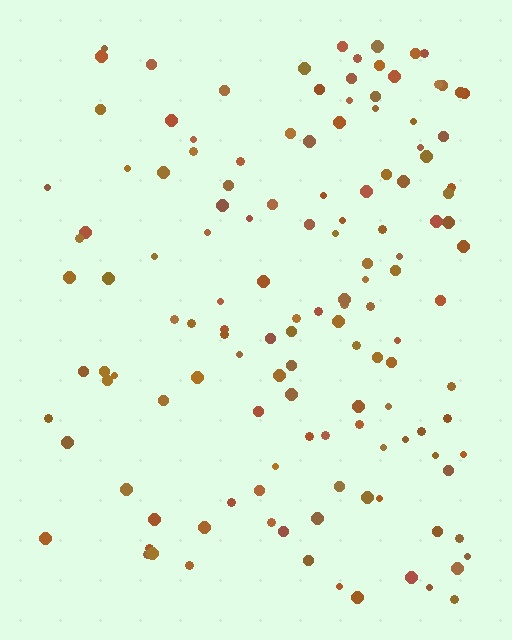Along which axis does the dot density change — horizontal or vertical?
Horizontal.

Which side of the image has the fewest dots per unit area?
The left.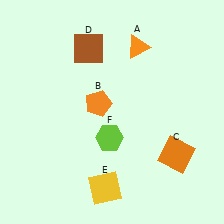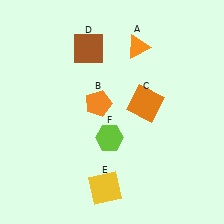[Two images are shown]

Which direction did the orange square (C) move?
The orange square (C) moved up.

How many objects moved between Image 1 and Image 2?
1 object moved between the two images.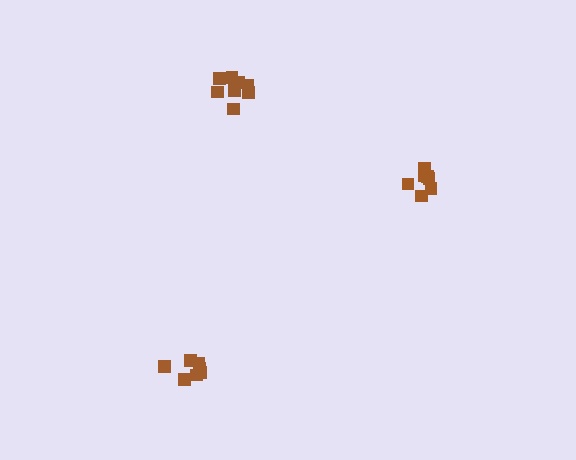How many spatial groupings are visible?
There are 3 spatial groupings.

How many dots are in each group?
Group 1: 8 dots, Group 2: 7 dots, Group 3: 7 dots (22 total).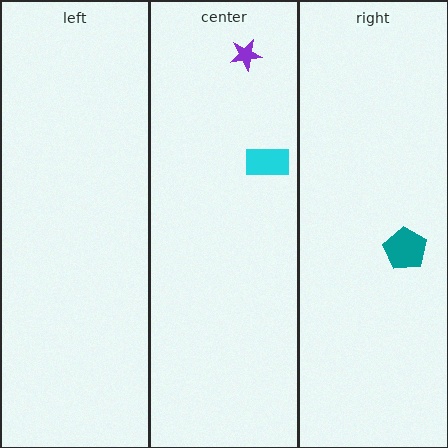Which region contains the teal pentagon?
The right region.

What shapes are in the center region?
The cyan rectangle, the purple star.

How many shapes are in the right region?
1.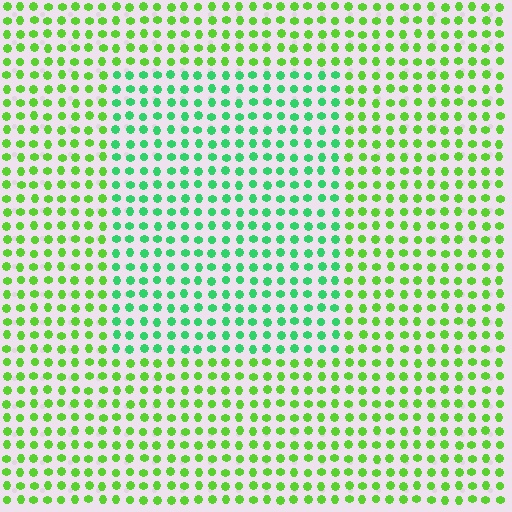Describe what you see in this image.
The image is filled with small lime elements in a uniform arrangement. A rectangle-shaped region is visible where the elements are tinted to a slightly different hue, forming a subtle color boundary.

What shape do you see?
I see a rectangle.